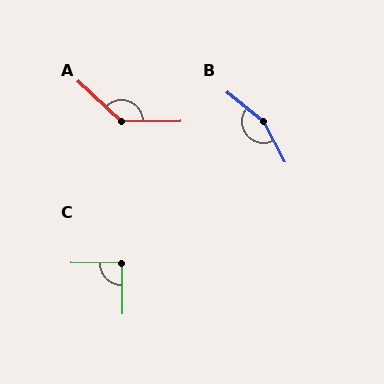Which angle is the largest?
B, at approximately 157 degrees.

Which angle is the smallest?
C, at approximately 91 degrees.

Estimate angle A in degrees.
Approximately 137 degrees.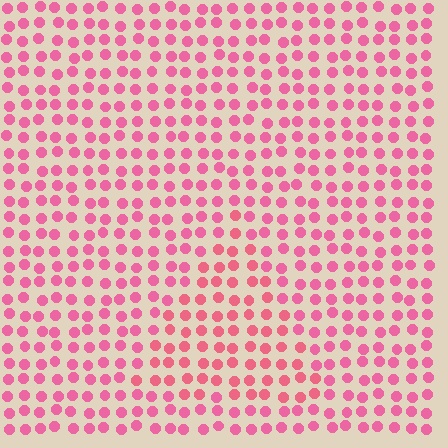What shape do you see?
I see a triangle.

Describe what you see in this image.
The image is filled with small pink elements in a uniform arrangement. A triangle-shaped region is visible where the elements are tinted to a slightly different hue, forming a subtle color boundary.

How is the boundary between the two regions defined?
The boundary is defined purely by a slight shift in hue (about 14 degrees). Spacing, size, and orientation are identical on both sides.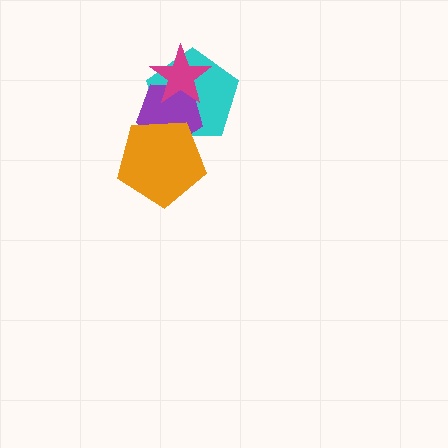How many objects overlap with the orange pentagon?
2 objects overlap with the orange pentagon.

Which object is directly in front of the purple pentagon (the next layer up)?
The orange pentagon is directly in front of the purple pentagon.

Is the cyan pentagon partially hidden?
Yes, it is partially covered by another shape.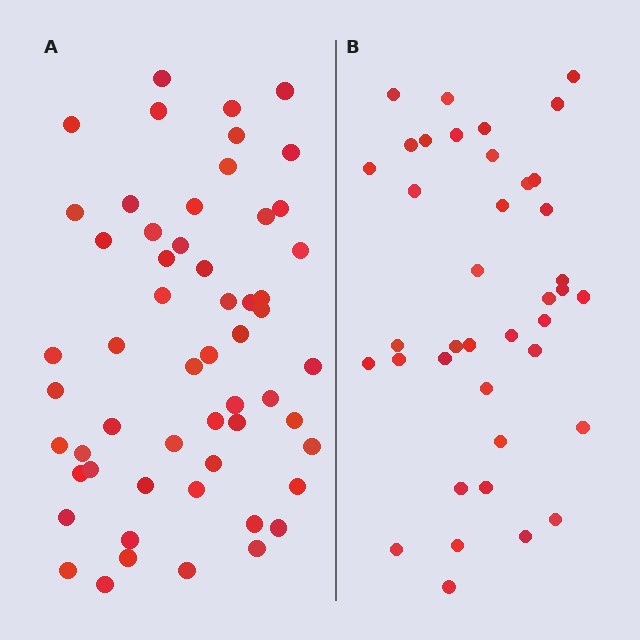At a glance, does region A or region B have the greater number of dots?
Region A (the left region) has more dots.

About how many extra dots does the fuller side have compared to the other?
Region A has approximately 15 more dots than region B.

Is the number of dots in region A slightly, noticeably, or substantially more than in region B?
Region A has noticeably more, but not dramatically so. The ratio is roughly 1.4 to 1.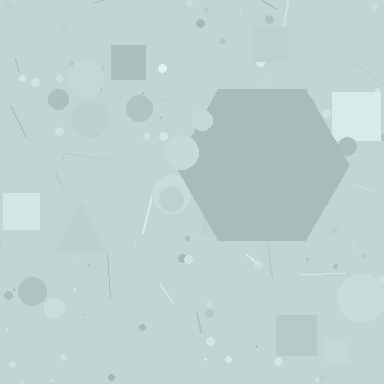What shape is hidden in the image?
A hexagon is hidden in the image.